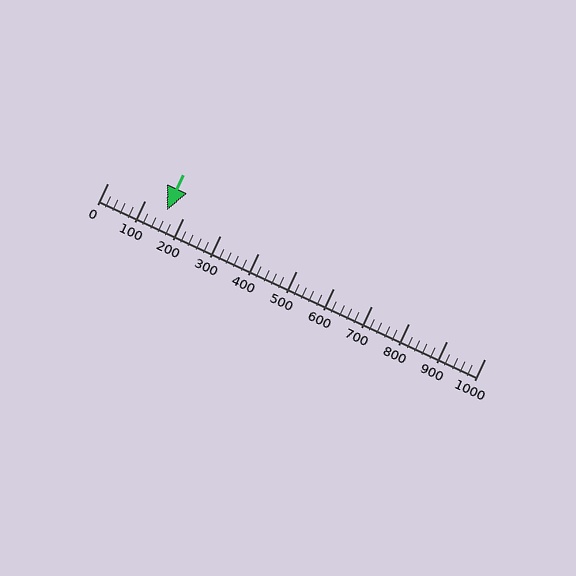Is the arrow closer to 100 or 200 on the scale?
The arrow is closer to 200.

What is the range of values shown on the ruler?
The ruler shows values from 0 to 1000.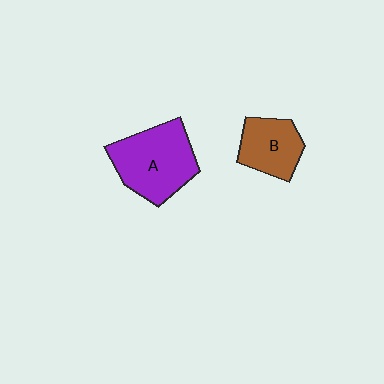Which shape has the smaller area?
Shape B (brown).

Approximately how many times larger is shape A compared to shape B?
Approximately 1.6 times.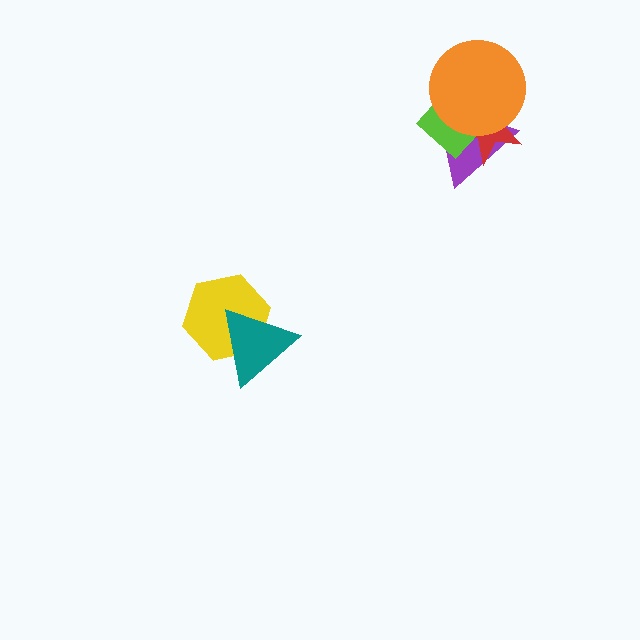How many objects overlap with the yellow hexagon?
1 object overlaps with the yellow hexagon.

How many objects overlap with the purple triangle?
3 objects overlap with the purple triangle.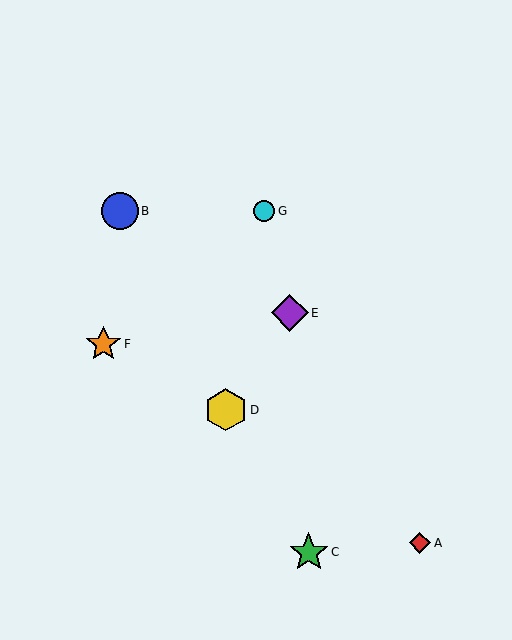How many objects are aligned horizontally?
2 objects (B, G) are aligned horizontally.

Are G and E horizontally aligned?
No, G is at y≈211 and E is at y≈313.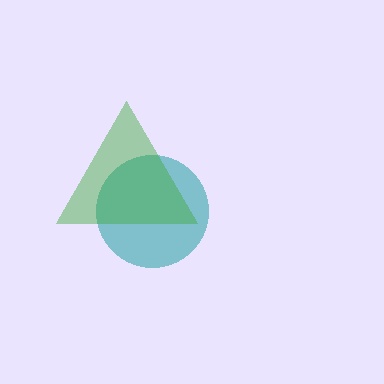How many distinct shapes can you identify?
There are 2 distinct shapes: a teal circle, a green triangle.